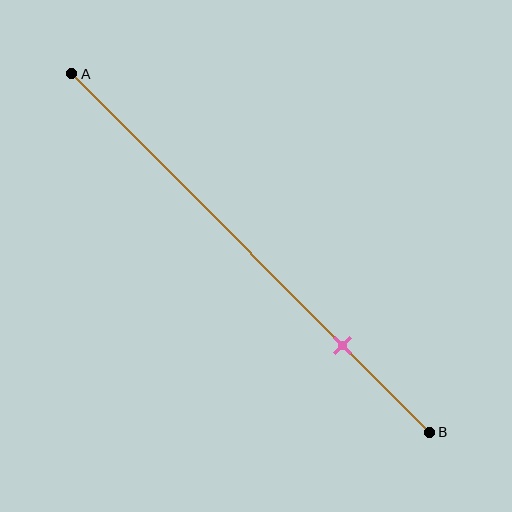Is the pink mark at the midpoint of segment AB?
No, the mark is at about 75% from A, not at the 50% midpoint.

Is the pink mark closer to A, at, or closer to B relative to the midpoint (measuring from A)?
The pink mark is closer to point B than the midpoint of segment AB.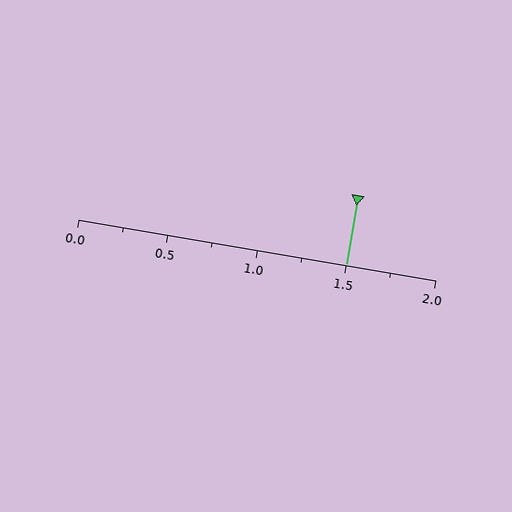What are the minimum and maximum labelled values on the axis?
The axis runs from 0.0 to 2.0.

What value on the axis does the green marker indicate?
The marker indicates approximately 1.5.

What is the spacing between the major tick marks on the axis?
The major ticks are spaced 0.5 apart.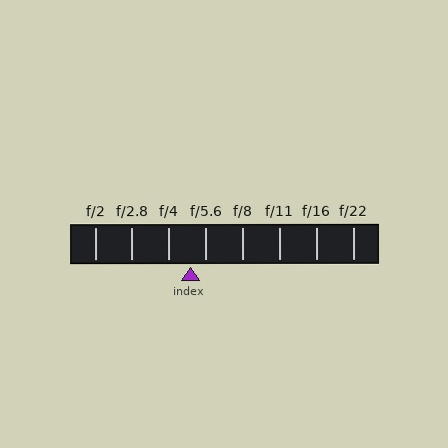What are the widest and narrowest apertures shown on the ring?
The widest aperture shown is f/2 and the narrowest is f/22.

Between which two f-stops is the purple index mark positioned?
The index mark is between f/4 and f/5.6.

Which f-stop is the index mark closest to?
The index mark is closest to f/5.6.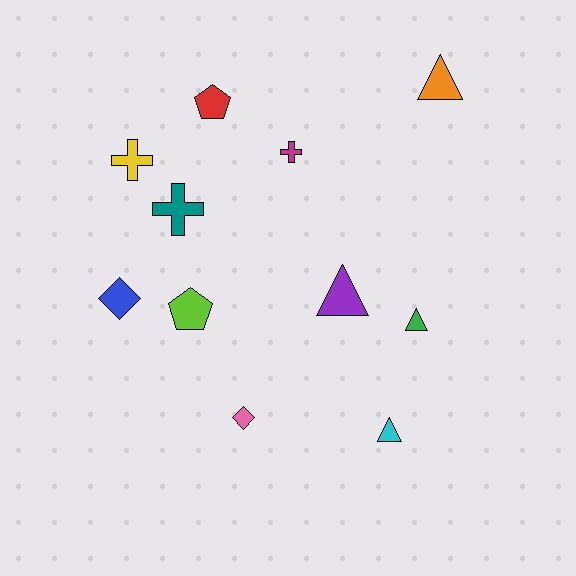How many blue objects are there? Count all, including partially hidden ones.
There is 1 blue object.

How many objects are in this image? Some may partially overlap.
There are 11 objects.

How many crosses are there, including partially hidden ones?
There are 3 crosses.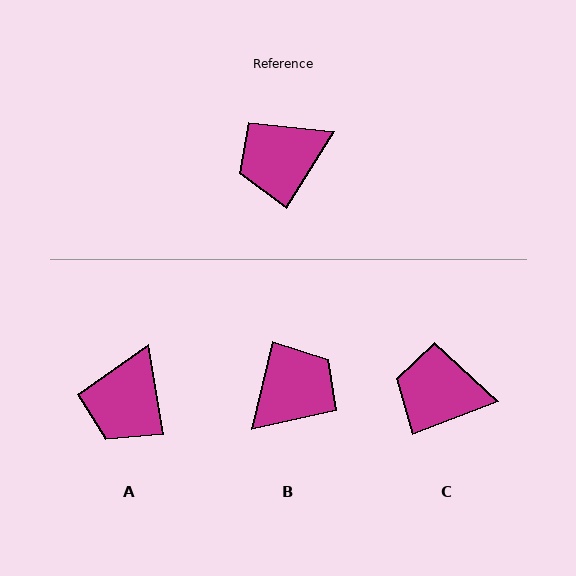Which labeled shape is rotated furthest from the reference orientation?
B, about 162 degrees away.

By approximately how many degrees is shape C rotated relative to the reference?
Approximately 37 degrees clockwise.